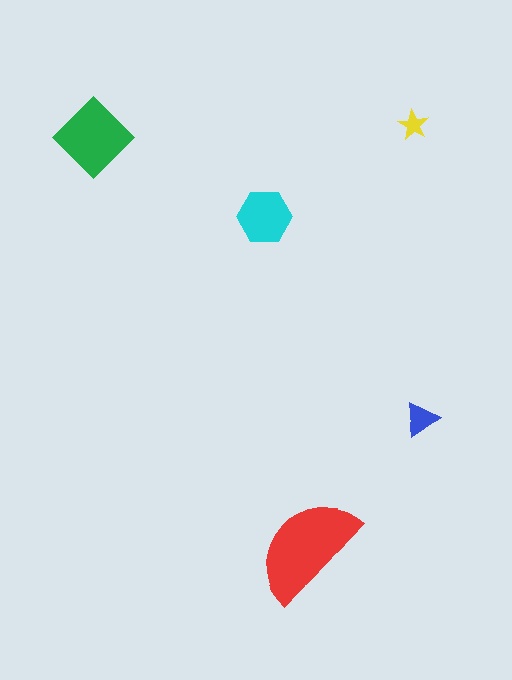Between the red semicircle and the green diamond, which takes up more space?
The red semicircle.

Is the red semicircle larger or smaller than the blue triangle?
Larger.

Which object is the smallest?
The yellow star.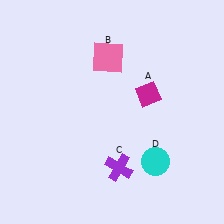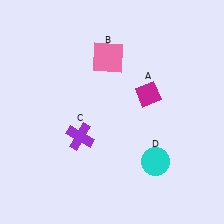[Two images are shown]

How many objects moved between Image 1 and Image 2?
1 object moved between the two images.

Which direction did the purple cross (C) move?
The purple cross (C) moved left.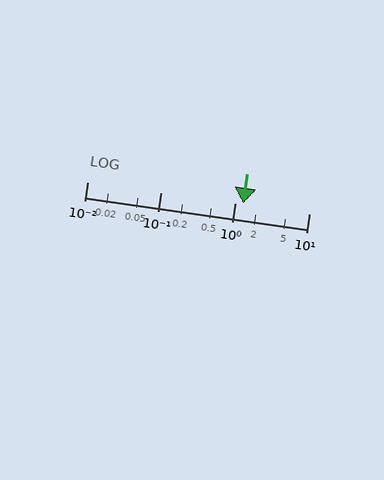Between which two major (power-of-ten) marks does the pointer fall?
The pointer is between 1 and 10.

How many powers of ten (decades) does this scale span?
The scale spans 3 decades, from 0.01 to 10.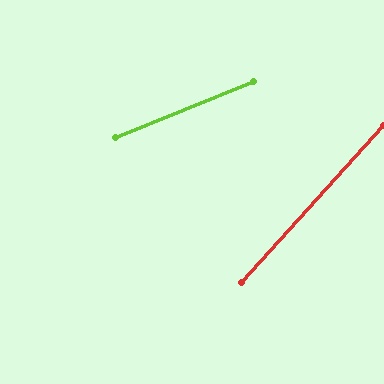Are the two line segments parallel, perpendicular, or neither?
Neither parallel nor perpendicular — they differ by about 26°.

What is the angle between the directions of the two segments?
Approximately 26 degrees.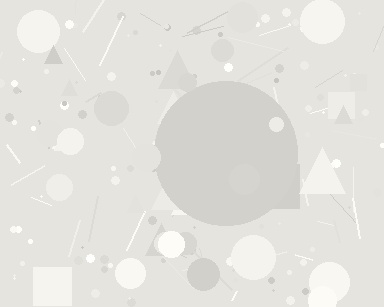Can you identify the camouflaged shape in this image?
The camouflaged shape is a circle.